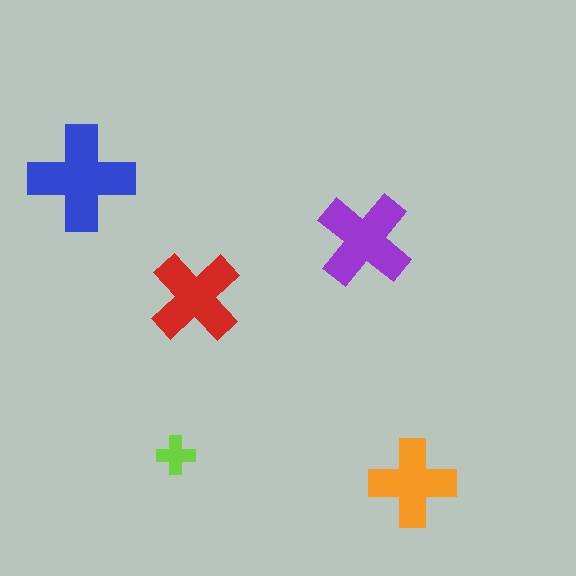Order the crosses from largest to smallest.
the blue one, the purple one, the red one, the orange one, the lime one.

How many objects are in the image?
There are 5 objects in the image.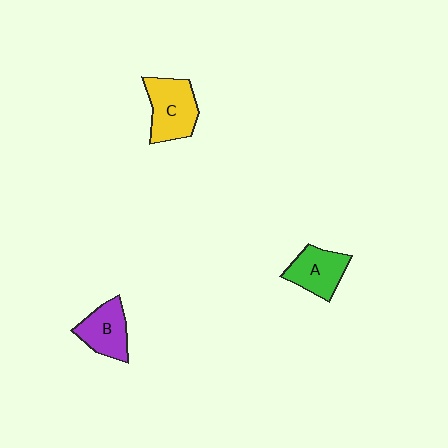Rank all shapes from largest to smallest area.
From largest to smallest: C (yellow), A (green), B (purple).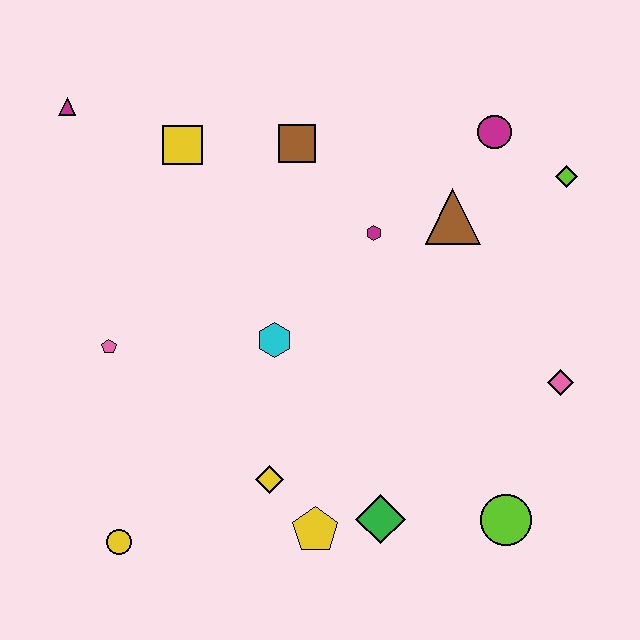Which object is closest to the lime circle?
The green diamond is closest to the lime circle.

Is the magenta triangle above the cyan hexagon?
Yes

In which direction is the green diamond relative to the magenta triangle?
The green diamond is below the magenta triangle.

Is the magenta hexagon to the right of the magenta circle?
No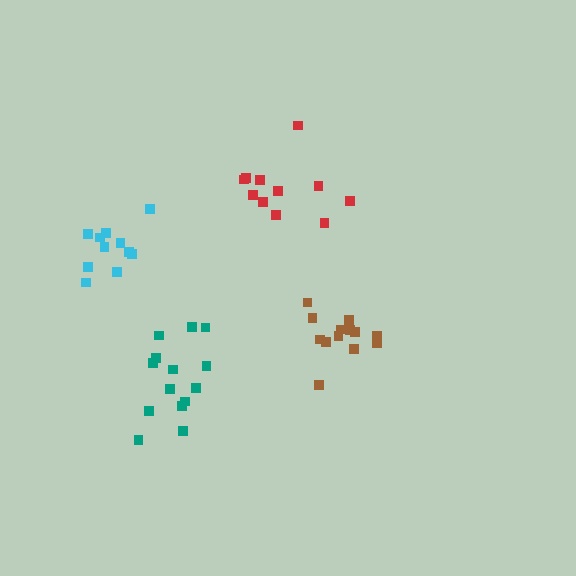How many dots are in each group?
Group 1: 13 dots, Group 2: 11 dots, Group 3: 14 dots, Group 4: 11 dots (49 total).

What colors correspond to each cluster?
The clusters are colored: brown, cyan, teal, red.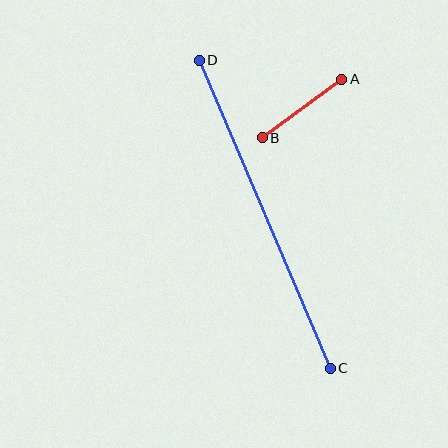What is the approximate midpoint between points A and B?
The midpoint is at approximately (302, 109) pixels.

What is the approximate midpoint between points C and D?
The midpoint is at approximately (265, 214) pixels.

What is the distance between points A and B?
The distance is approximately 98 pixels.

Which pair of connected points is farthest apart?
Points C and D are farthest apart.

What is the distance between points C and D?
The distance is approximately 335 pixels.